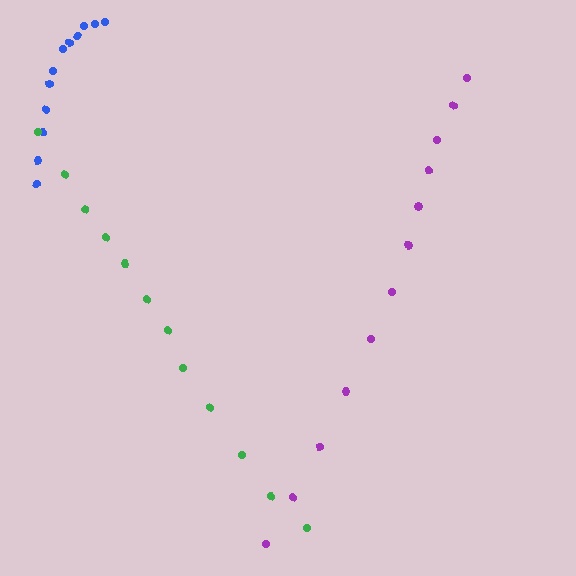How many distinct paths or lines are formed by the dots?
There are 3 distinct paths.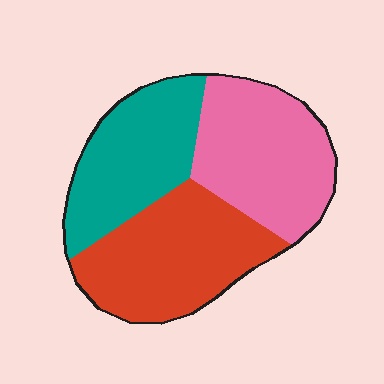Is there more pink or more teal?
Pink.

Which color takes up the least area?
Teal, at roughly 30%.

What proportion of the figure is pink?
Pink covers around 35% of the figure.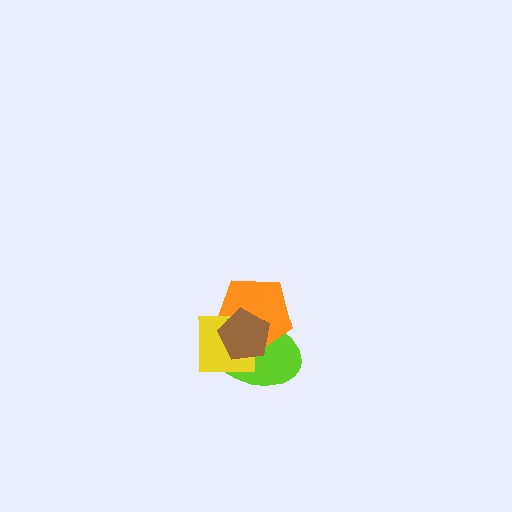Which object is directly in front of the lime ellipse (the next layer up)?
The orange pentagon is directly in front of the lime ellipse.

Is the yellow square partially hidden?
Yes, it is partially covered by another shape.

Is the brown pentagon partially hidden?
No, no other shape covers it.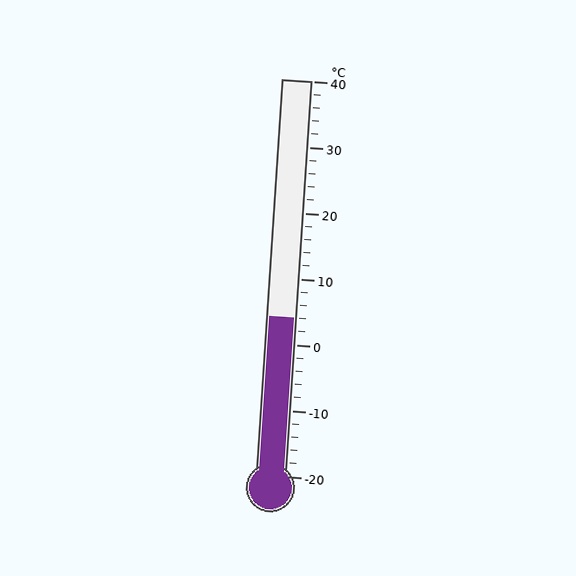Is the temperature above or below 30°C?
The temperature is below 30°C.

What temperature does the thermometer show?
The thermometer shows approximately 4°C.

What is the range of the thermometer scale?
The thermometer scale ranges from -20°C to 40°C.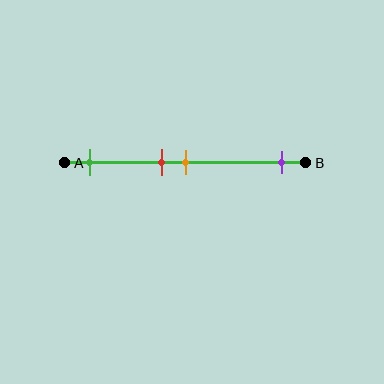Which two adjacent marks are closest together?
The red and orange marks are the closest adjacent pair.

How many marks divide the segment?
There are 4 marks dividing the segment.